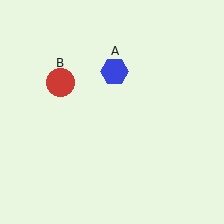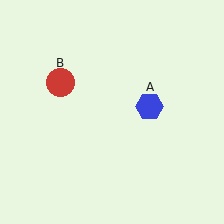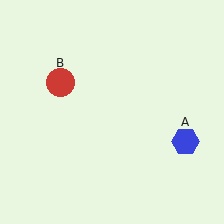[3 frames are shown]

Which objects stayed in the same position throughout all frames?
Red circle (object B) remained stationary.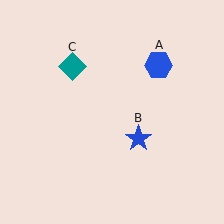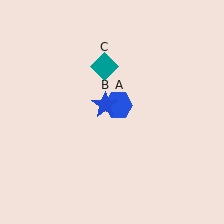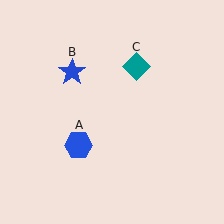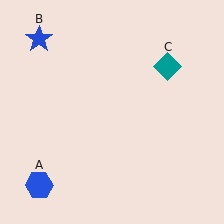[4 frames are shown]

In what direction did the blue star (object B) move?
The blue star (object B) moved up and to the left.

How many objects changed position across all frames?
3 objects changed position: blue hexagon (object A), blue star (object B), teal diamond (object C).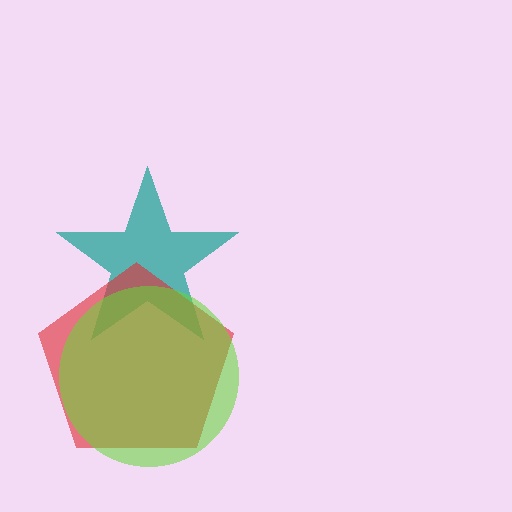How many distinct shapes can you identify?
There are 3 distinct shapes: a teal star, a red pentagon, a lime circle.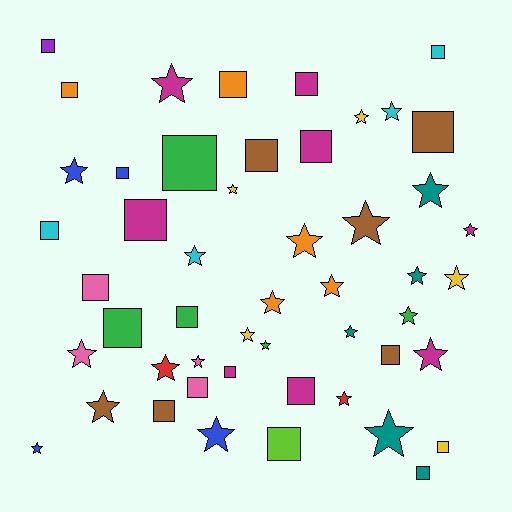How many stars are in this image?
There are 27 stars.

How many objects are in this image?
There are 50 objects.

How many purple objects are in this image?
There is 1 purple object.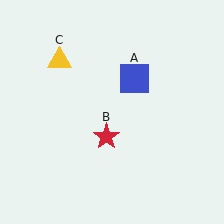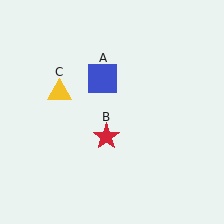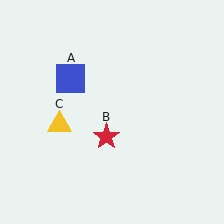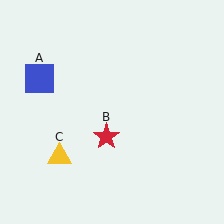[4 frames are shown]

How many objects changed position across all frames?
2 objects changed position: blue square (object A), yellow triangle (object C).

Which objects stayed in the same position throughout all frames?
Red star (object B) remained stationary.